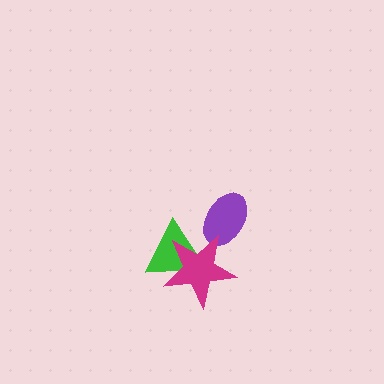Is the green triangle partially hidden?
Yes, it is partially covered by another shape.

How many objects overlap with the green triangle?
1 object overlaps with the green triangle.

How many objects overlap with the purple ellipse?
1 object overlaps with the purple ellipse.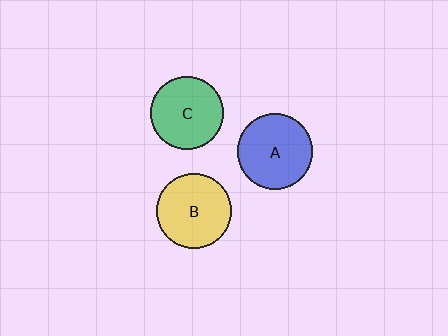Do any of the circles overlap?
No, none of the circles overlap.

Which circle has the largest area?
Circle A (blue).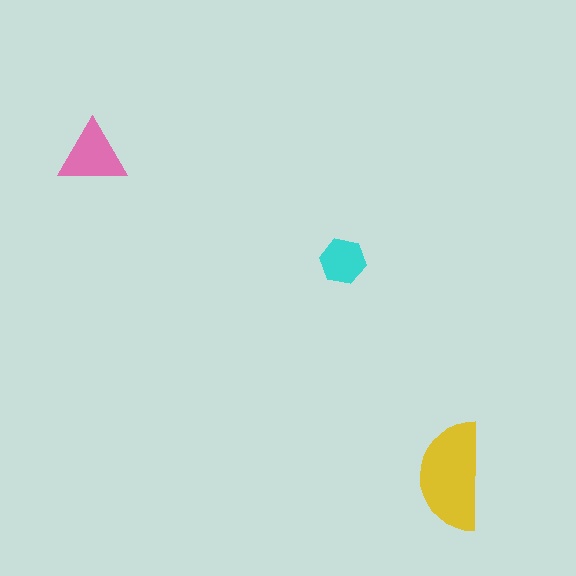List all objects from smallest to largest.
The cyan hexagon, the pink triangle, the yellow semicircle.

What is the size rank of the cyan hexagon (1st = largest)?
3rd.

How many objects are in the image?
There are 3 objects in the image.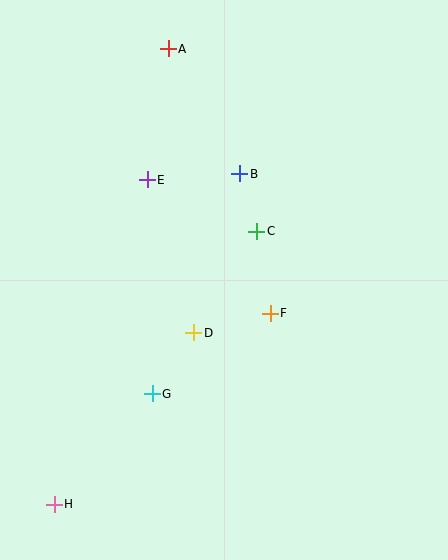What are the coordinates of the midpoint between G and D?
The midpoint between G and D is at (173, 363).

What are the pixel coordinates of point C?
Point C is at (257, 231).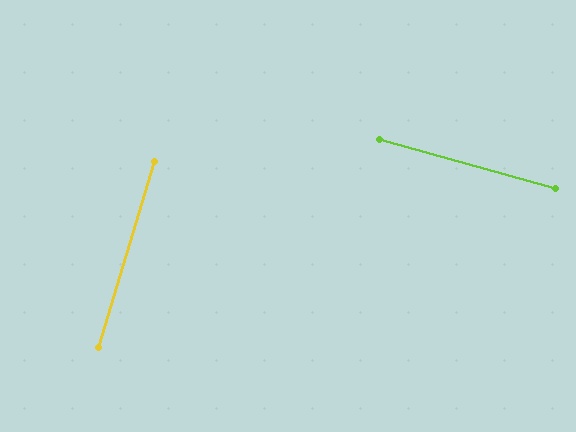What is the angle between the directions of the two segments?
Approximately 89 degrees.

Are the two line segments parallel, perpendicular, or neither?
Perpendicular — they meet at approximately 89°.